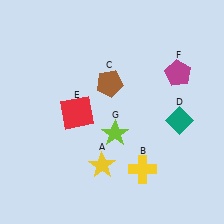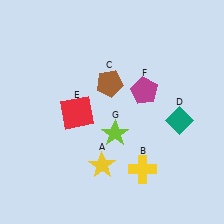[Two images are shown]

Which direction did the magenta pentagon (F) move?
The magenta pentagon (F) moved left.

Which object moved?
The magenta pentagon (F) moved left.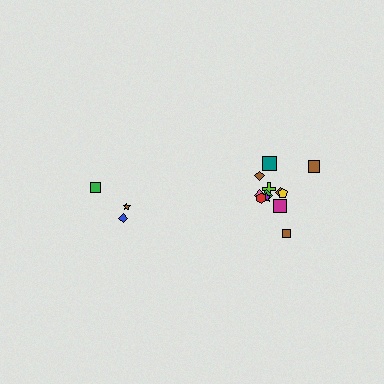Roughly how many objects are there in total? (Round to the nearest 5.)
Roughly 15 objects in total.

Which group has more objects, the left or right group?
The right group.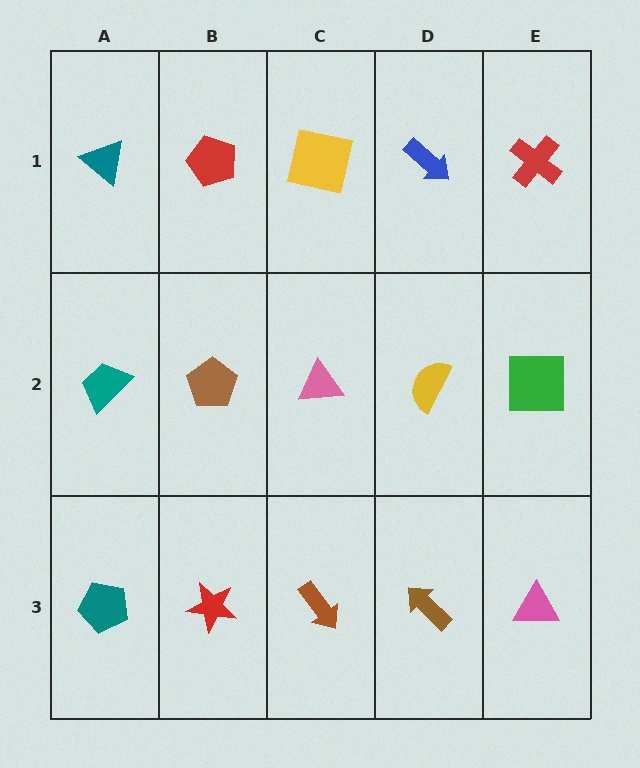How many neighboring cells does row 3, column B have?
3.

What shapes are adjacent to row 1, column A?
A teal trapezoid (row 2, column A), a red pentagon (row 1, column B).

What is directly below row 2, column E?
A pink triangle.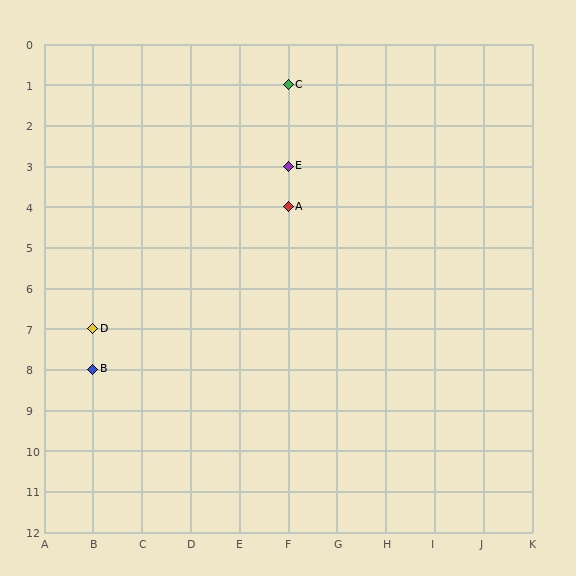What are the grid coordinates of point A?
Point A is at grid coordinates (F, 4).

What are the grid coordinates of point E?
Point E is at grid coordinates (F, 3).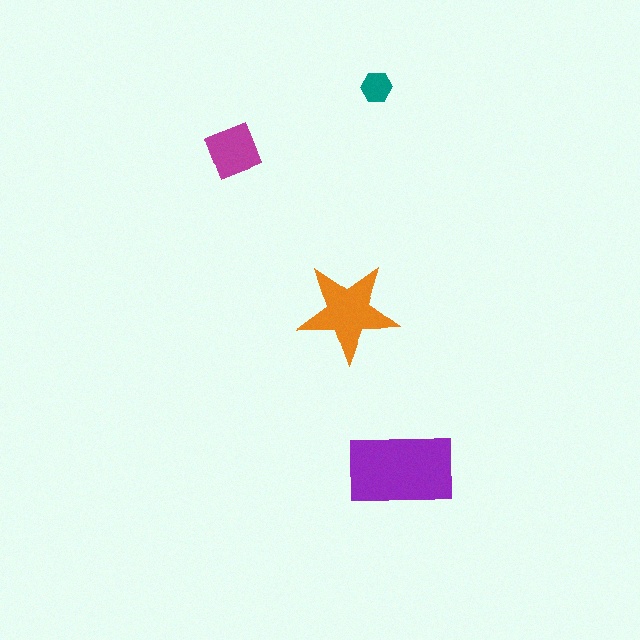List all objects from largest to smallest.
The purple rectangle, the orange star, the magenta diamond, the teal hexagon.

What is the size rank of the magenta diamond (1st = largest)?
3rd.